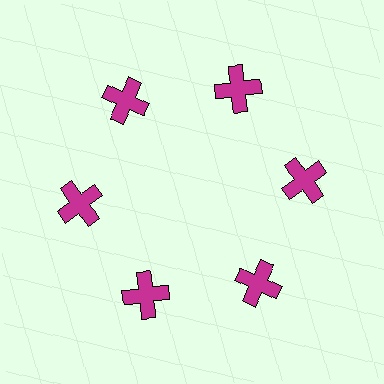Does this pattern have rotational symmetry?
Yes, this pattern has 6-fold rotational symmetry. It looks the same after rotating 60 degrees around the center.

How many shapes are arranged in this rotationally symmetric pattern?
There are 6 shapes, arranged in 6 groups of 1.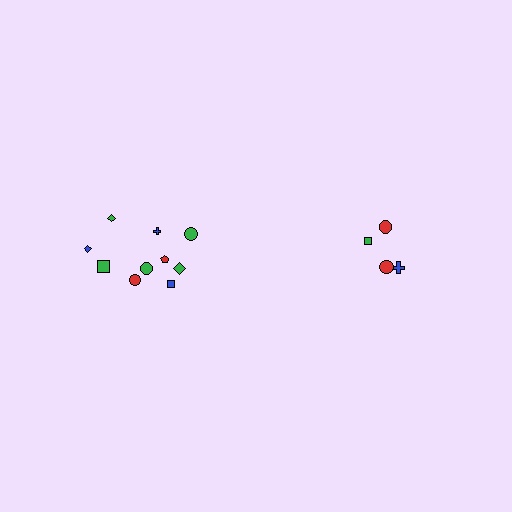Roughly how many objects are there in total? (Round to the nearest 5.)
Roughly 15 objects in total.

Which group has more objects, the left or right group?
The left group.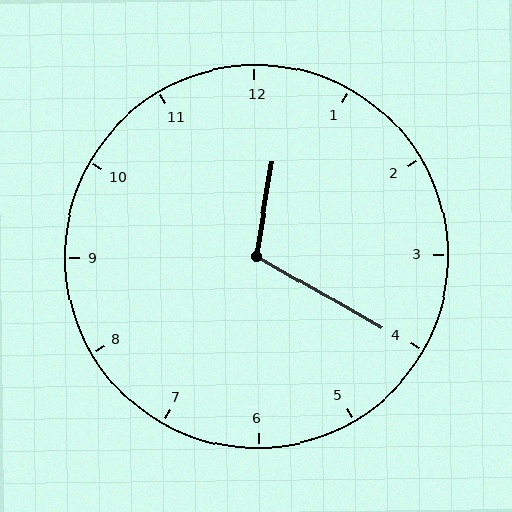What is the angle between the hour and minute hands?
Approximately 110 degrees.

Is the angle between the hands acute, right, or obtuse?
It is obtuse.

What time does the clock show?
12:20.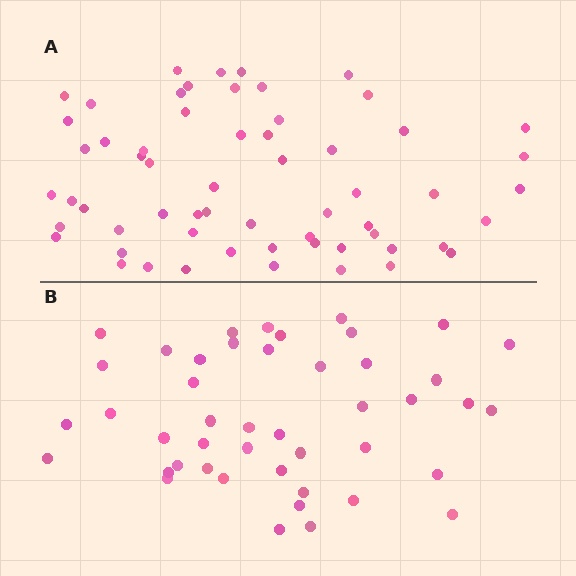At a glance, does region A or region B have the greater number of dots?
Region A (the top region) has more dots.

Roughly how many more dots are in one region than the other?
Region A has approximately 15 more dots than region B.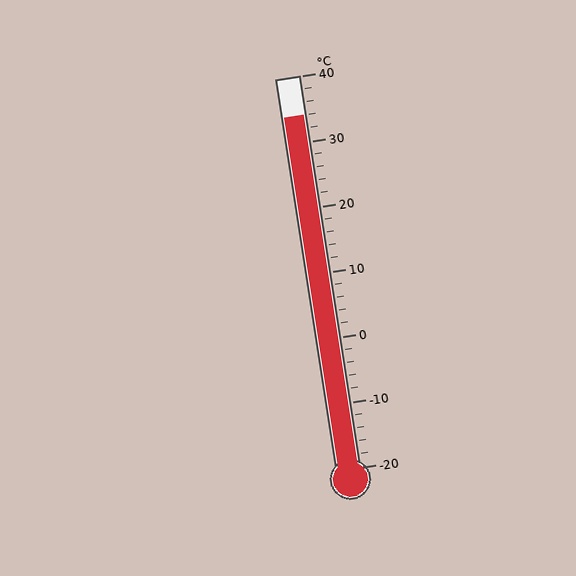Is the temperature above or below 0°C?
The temperature is above 0°C.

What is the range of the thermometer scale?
The thermometer scale ranges from -20°C to 40°C.